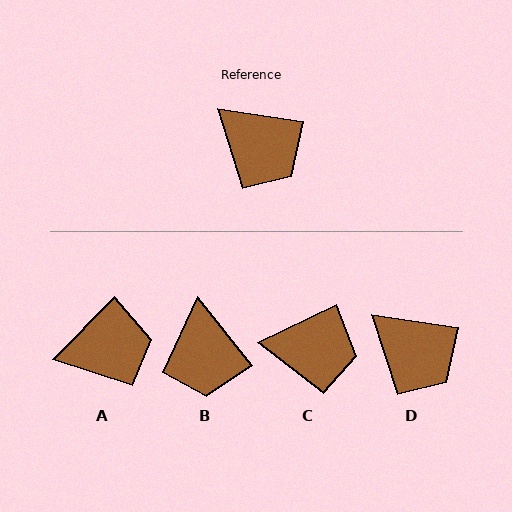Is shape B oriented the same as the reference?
No, it is off by about 43 degrees.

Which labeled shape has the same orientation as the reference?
D.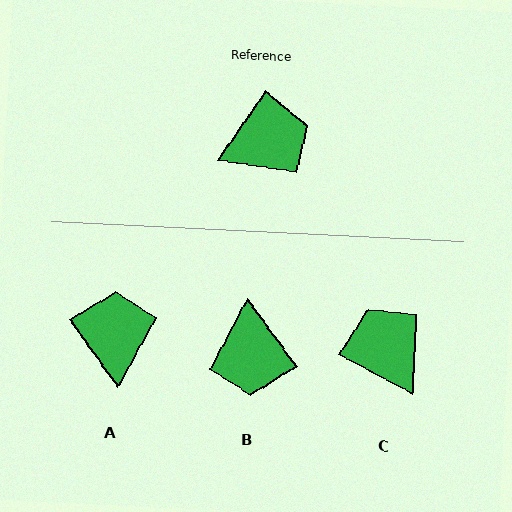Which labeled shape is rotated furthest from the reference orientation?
B, about 109 degrees away.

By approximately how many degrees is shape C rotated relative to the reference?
Approximately 97 degrees counter-clockwise.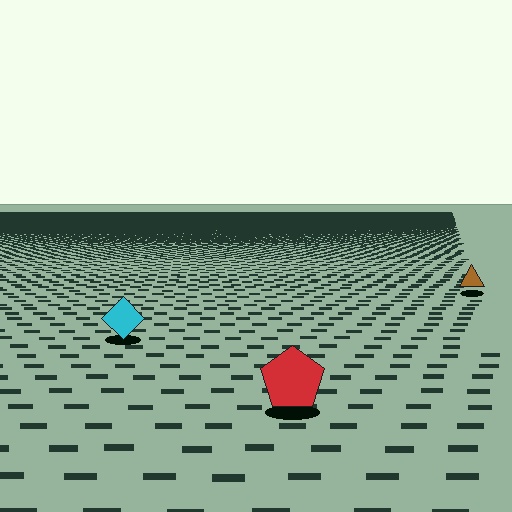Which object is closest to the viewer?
The red pentagon is closest. The texture marks near it are larger and more spread out.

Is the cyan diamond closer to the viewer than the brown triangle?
Yes. The cyan diamond is closer — you can tell from the texture gradient: the ground texture is coarser near it.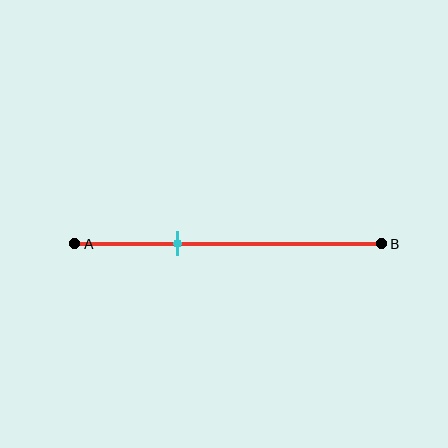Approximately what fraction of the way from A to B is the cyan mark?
The cyan mark is approximately 35% of the way from A to B.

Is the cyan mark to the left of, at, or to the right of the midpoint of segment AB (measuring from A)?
The cyan mark is to the left of the midpoint of segment AB.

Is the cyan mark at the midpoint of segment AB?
No, the mark is at about 35% from A, not at the 50% midpoint.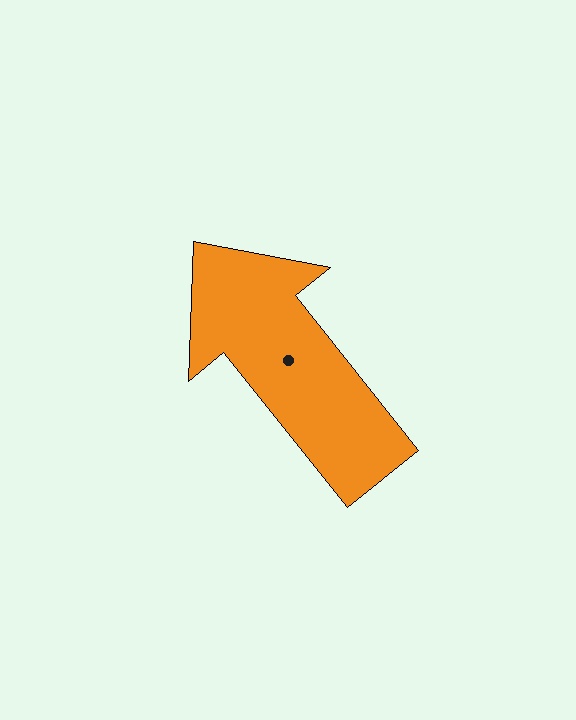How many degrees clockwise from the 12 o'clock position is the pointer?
Approximately 321 degrees.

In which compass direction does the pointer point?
Northwest.